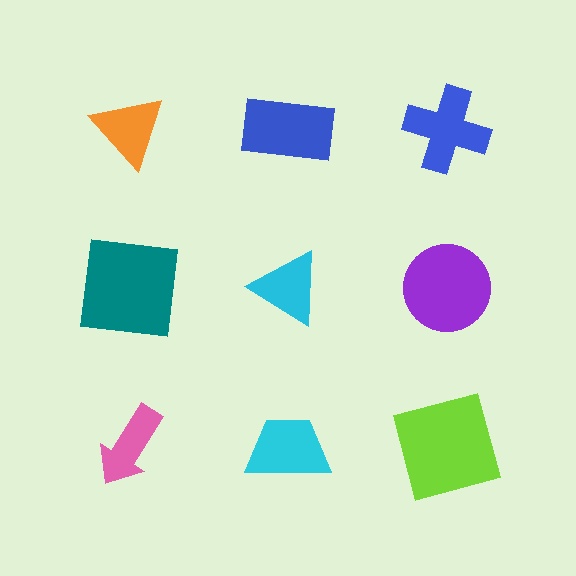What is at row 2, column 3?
A purple circle.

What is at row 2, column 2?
A cyan triangle.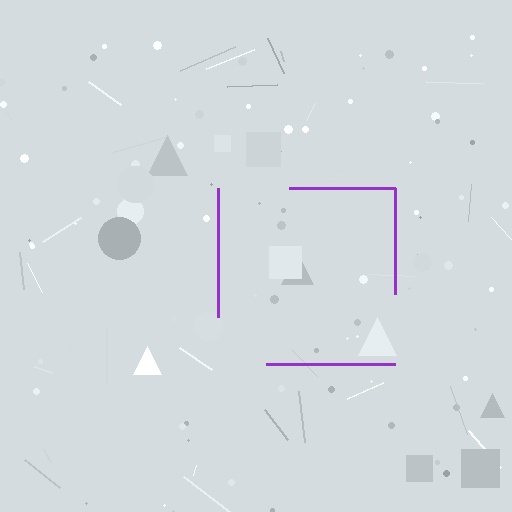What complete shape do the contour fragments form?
The contour fragments form a square.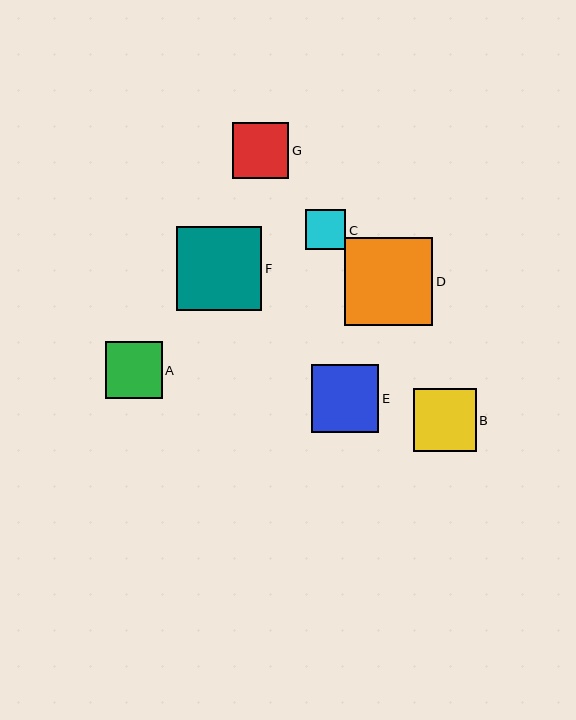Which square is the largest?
Square D is the largest with a size of approximately 89 pixels.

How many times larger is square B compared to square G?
Square B is approximately 1.1 times the size of square G.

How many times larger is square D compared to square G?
Square D is approximately 1.6 times the size of square G.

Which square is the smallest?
Square C is the smallest with a size of approximately 40 pixels.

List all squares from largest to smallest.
From largest to smallest: D, F, E, B, A, G, C.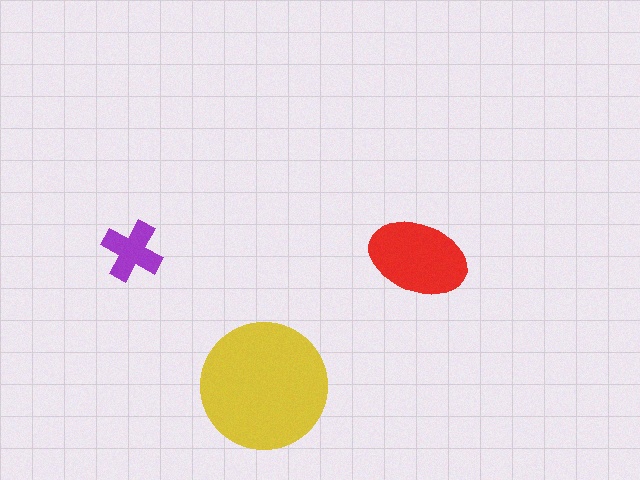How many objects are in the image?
There are 3 objects in the image.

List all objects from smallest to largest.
The purple cross, the red ellipse, the yellow circle.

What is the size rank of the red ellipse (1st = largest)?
2nd.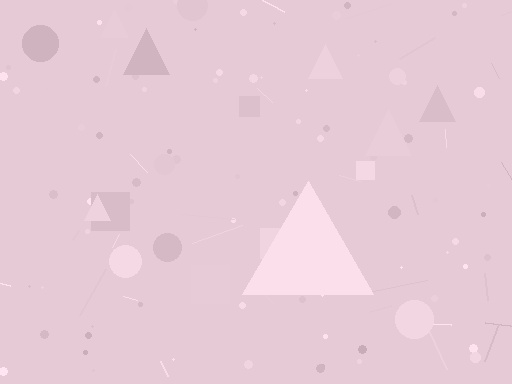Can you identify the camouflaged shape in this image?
The camouflaged shape is a triangle.